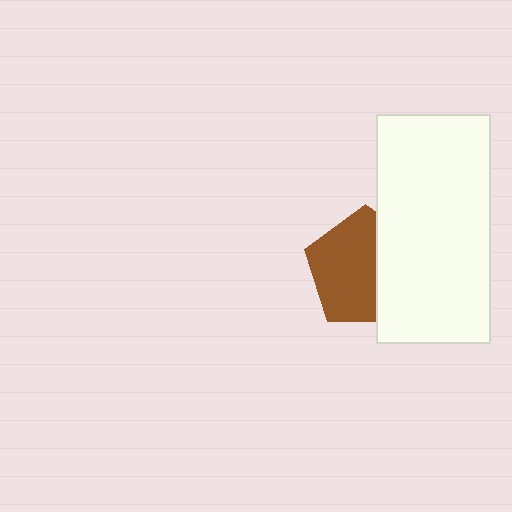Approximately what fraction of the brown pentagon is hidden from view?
Roughly 39% of the brown pentagon is hidden behind the white rectangle.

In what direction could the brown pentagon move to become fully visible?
The brown pentagon could move left. That would shift it out from behind the white rectangle entirely.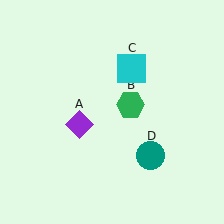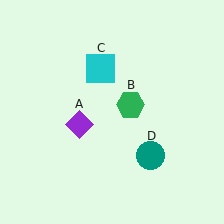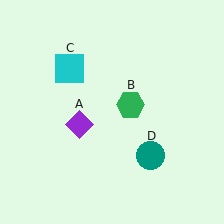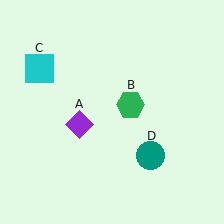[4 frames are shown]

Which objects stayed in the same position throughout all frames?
Purple diamond (object A) and green hexagon (object B) and teal circle (object D) remained stationary.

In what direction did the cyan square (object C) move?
The cyan square (object C) moved left.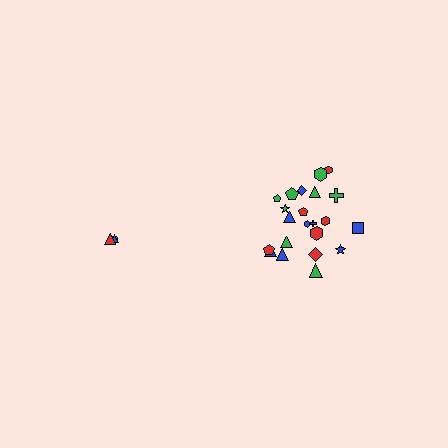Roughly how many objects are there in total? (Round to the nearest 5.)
Roughly 25 objects in total.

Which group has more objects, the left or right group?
The right group.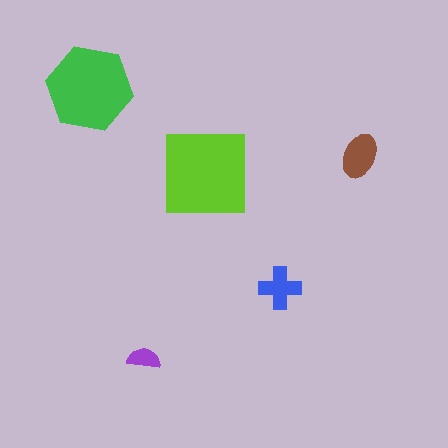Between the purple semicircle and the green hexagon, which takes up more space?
The green hexagon.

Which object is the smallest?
The purple semicircle.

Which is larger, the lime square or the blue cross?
The lime square.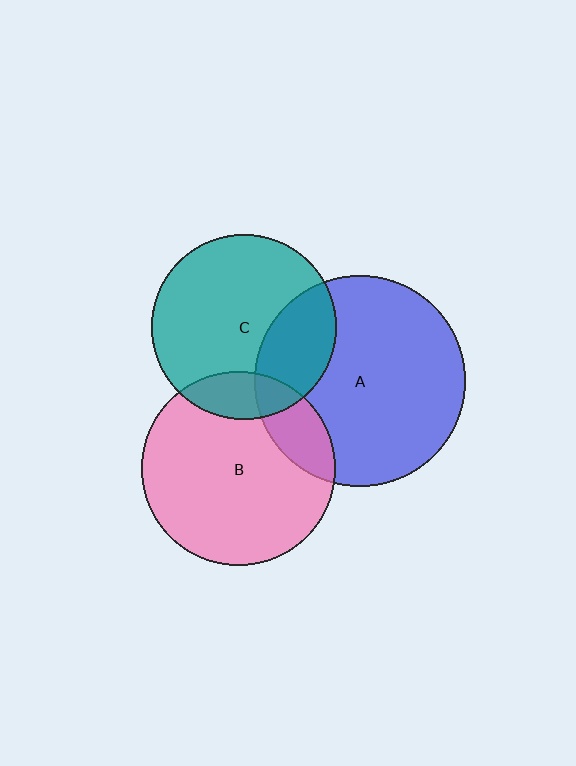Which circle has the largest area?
Circle A (blue).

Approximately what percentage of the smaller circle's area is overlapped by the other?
Approximately 15%.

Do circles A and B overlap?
Yes.